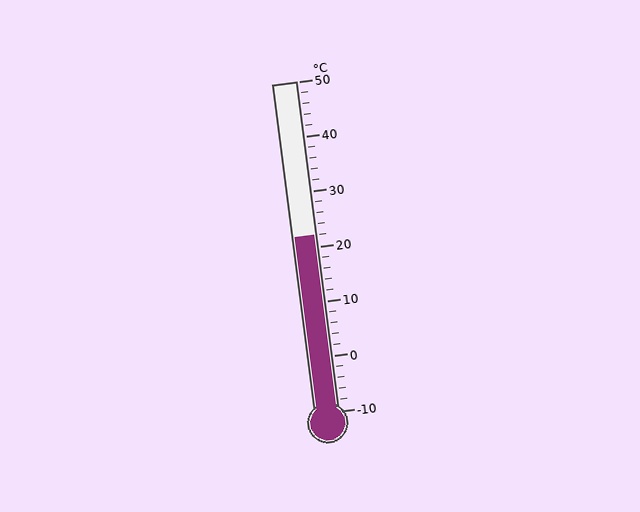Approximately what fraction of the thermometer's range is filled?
The thermometer is filled to approximately 55% of its range.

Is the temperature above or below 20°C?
The temperature is above 20°C.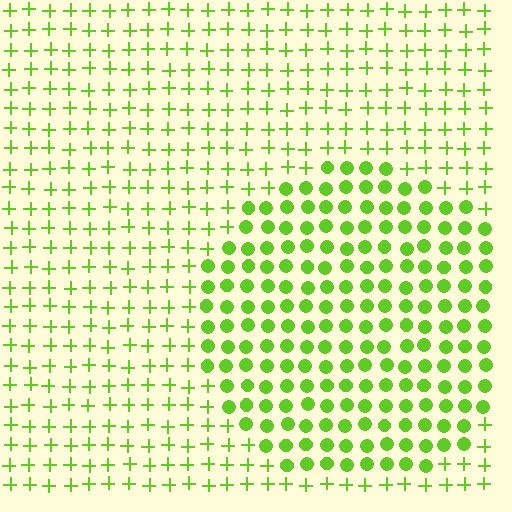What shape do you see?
I see a circle.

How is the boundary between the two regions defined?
The boundary is defined by a change in element shape: circles inside vs. plus signs outside. All elements share the same color and spacing.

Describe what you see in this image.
The image is filled with small lime elements arranged in a uniform grid. A circle-shaped region contains circles, while the surrounding area contains plus signs. The boundary is defined purely by the change in element shape.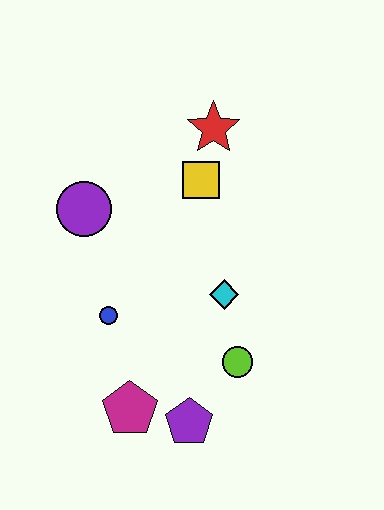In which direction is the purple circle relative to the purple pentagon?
The purple circle is above the purple pentagon.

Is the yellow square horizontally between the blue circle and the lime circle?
Yes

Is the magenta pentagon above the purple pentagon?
Yes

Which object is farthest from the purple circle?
The purple pentagon is farthest from the purple circle.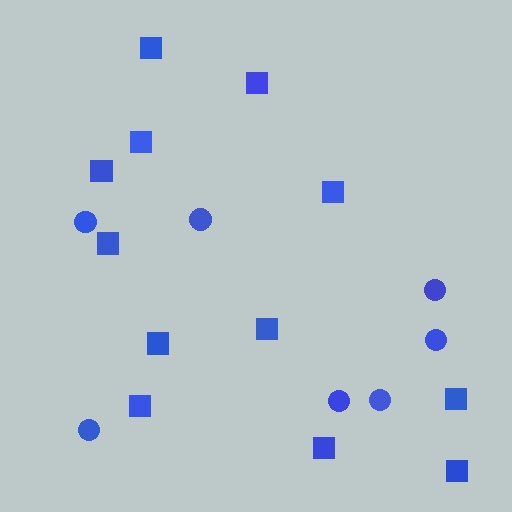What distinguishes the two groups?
There are 2 groups: one group of circles (7) and one group of squares (12).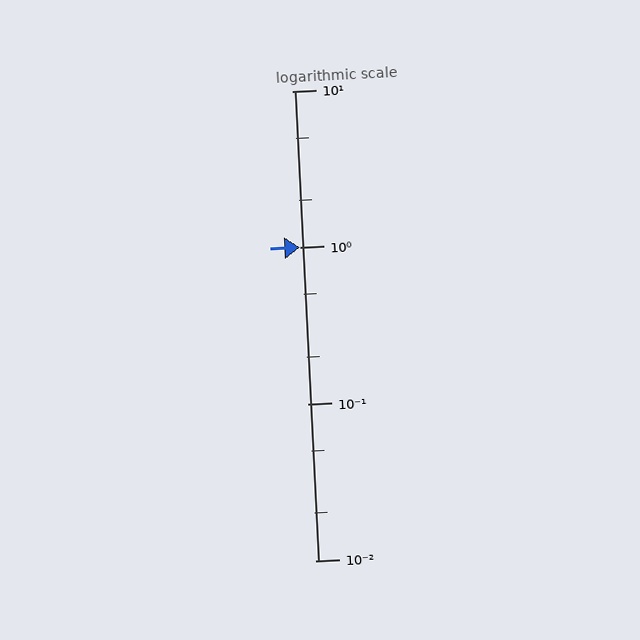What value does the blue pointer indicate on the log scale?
The pointer indicates approximately 1.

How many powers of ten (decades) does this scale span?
The scale spans 3 decades, from 0.01 to 10.